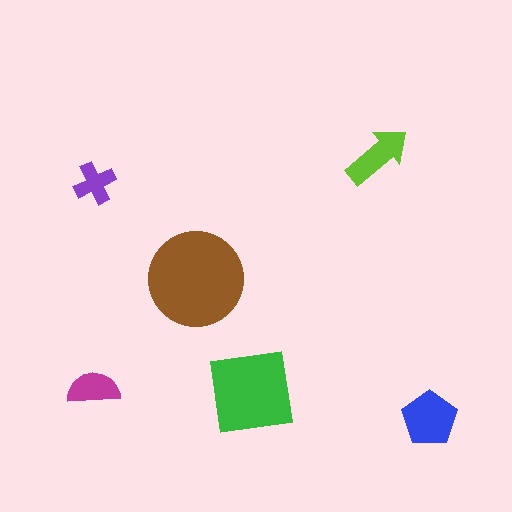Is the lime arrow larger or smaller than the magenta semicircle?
Larger.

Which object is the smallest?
The purple cross.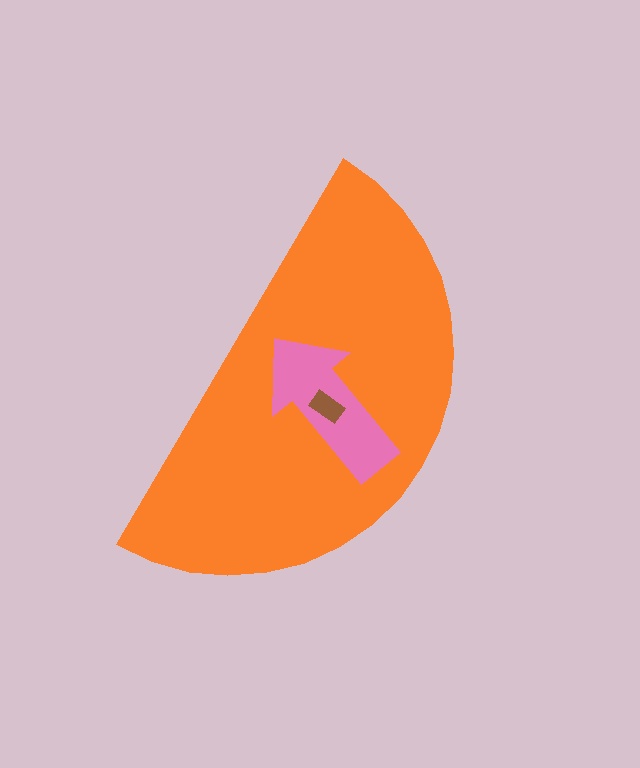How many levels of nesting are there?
3.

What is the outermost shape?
The orange semicircle.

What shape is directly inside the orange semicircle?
The pink arrow.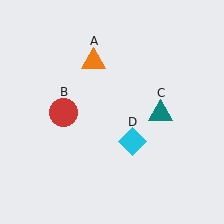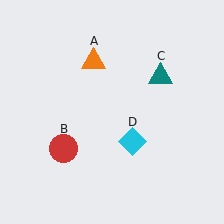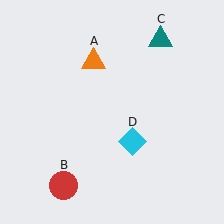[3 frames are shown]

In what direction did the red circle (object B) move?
The red circle (object B) moved down.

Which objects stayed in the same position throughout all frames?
Orange triangle (object A) and cyan diamond (object D) remained stationary.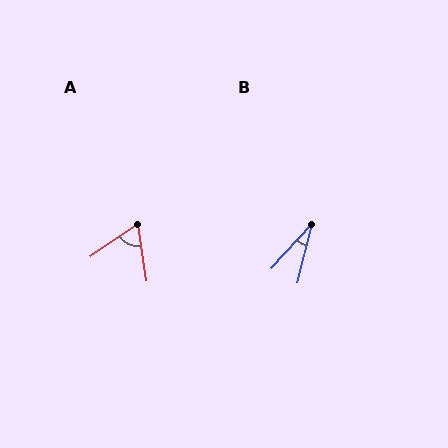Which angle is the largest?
A, at approximately 64 degrees.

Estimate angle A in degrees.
Approximately 64 degrees.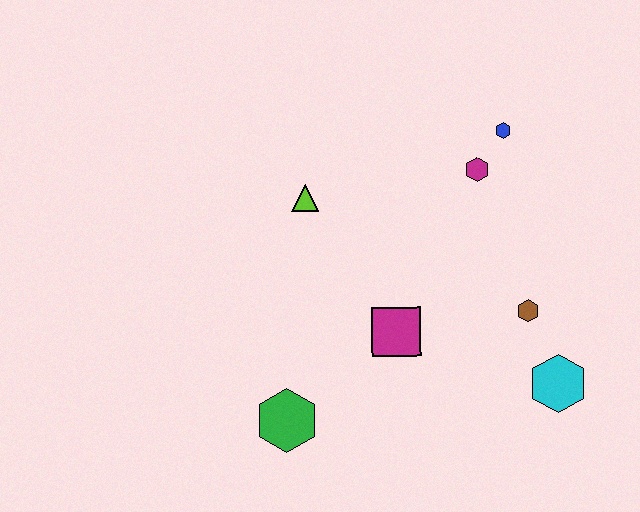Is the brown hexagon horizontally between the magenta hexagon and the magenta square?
No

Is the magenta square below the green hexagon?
No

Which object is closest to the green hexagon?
The magenta square is closest to the green hexagon.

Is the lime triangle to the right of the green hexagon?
Yes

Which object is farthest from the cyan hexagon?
The lime triangle is farthest from the cyan hexagon.